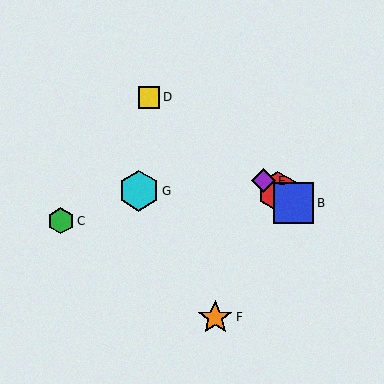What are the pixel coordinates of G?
Object G is at (139, 191).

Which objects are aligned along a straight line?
Objects A, B, D, E are aligned along a straight line.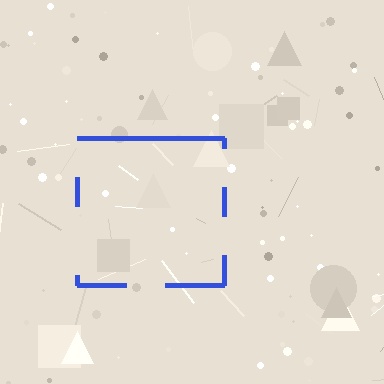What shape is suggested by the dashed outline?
The dashed outline suggests a square.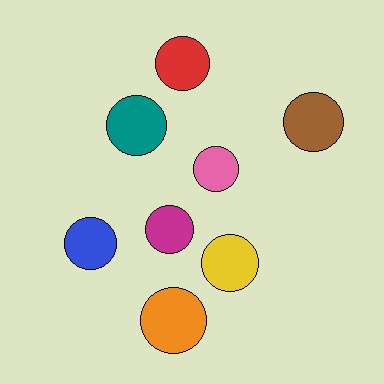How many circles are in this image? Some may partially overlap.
There are 8 circles.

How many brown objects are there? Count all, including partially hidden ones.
There is 1 brown object.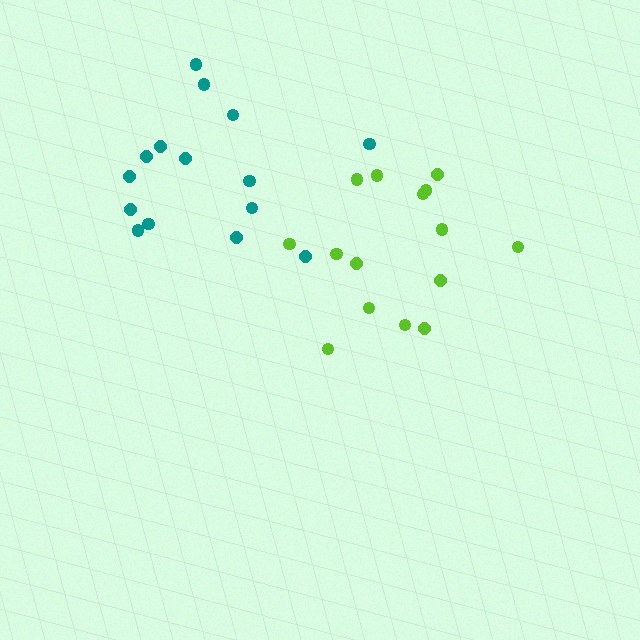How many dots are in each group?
Group 1: 15 dots, Group 2: 15 dots (30 total).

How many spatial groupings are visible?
There are 2 spatial groupings.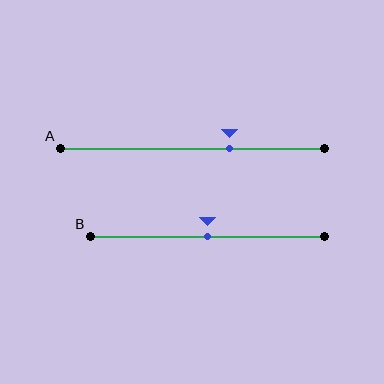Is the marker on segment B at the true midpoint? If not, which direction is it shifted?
Yes, the marker on segment B is at the true midpoint.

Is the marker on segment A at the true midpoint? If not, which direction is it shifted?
No, the marker on segment A is shifted to the right by about 14% of the segment length.